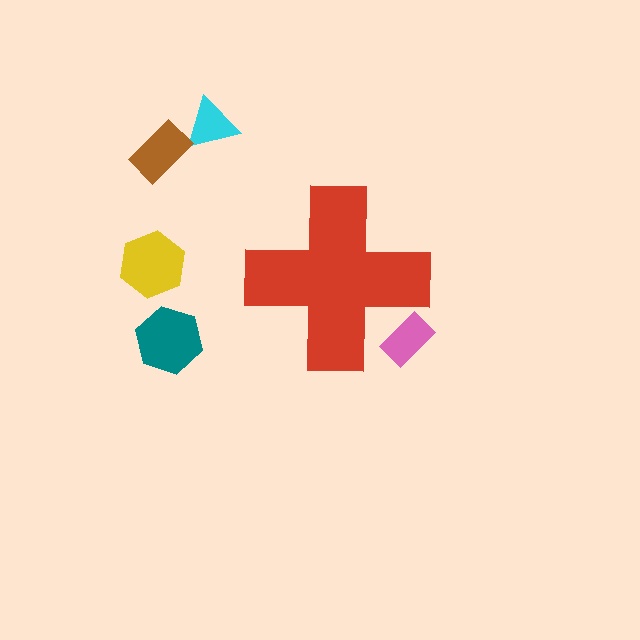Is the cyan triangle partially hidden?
No, the cyan triangle is fully visible.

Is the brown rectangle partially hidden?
No, the brown rectangle is fully visible.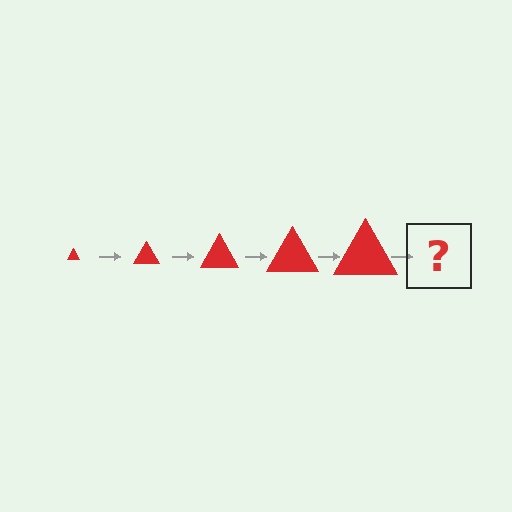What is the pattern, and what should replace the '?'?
The pattern is that the triangle gets progressively larger each step. The '?' should be a red triangle, larger than the previous one.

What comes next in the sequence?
The next element should be a red triangle, larger than the previous one.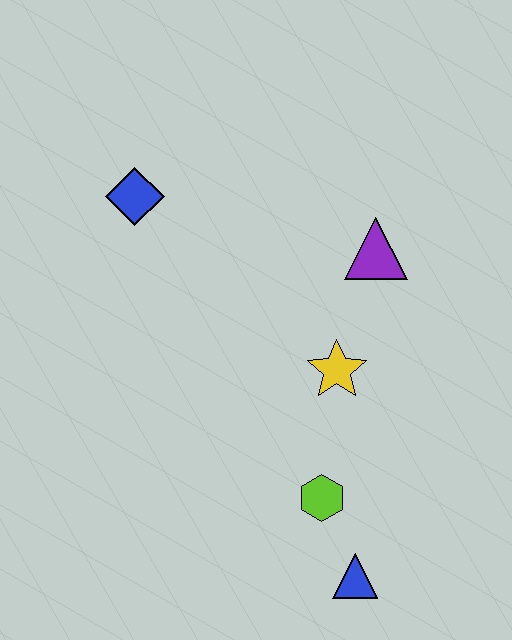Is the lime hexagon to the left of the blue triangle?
Yes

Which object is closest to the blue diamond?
The purple triangle is closest to the blue diamond.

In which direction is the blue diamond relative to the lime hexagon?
The blue diamond is above the lime hexagon.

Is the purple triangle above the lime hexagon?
Yes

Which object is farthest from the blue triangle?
The blue diamond is farthest from the blue triangle.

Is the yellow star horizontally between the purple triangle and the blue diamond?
Yes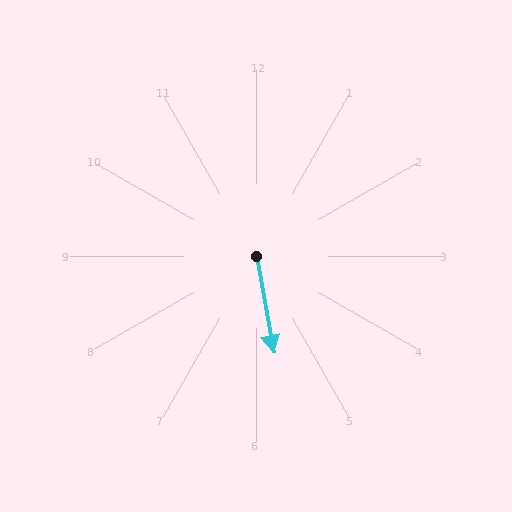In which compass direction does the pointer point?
South.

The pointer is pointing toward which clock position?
Roughly 6 o'clock.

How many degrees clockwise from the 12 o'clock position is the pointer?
Approximately 170 degrees.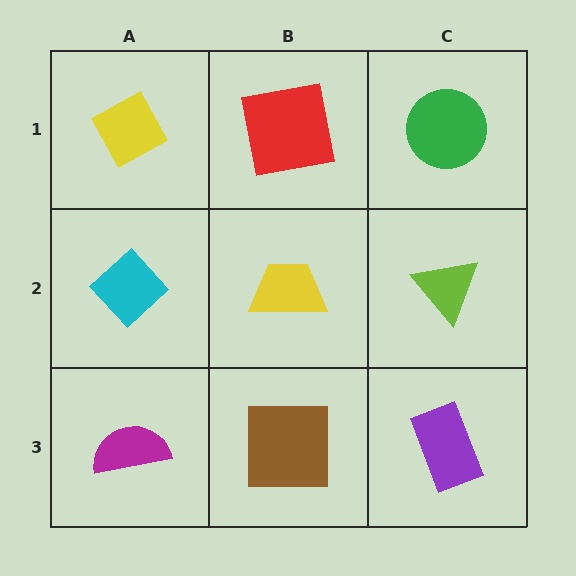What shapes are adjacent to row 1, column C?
A lime triangle (row 2, column C), a red square (row 1, column B).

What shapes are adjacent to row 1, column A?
A cyan diamond (row 2, column A), a red square (row 1, column B).